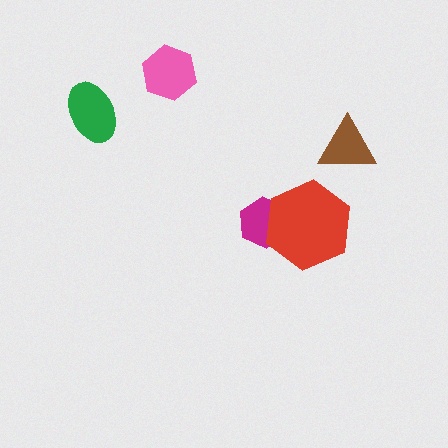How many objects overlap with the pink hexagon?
0 objects overlap with the pink hexagon.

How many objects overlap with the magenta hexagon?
1 object overlaps with the magenta hexagon.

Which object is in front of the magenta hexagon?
The red hexagon is in front of the magenta hexagon.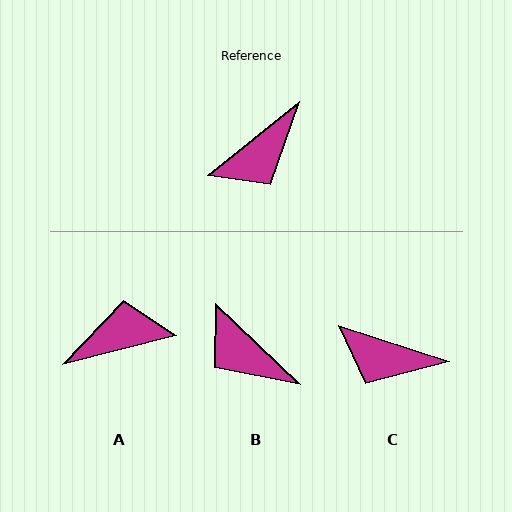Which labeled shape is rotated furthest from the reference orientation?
A, about 155 degrees away.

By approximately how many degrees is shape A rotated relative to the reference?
Approximately 155 degrees counter-clockwise.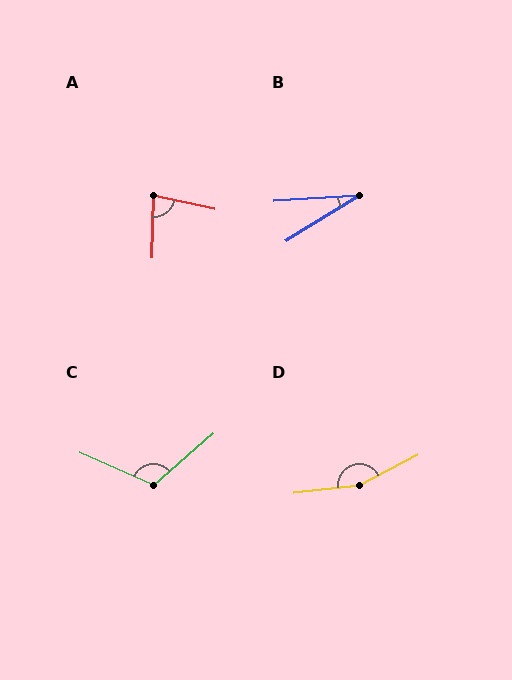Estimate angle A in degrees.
Approximately 80 degrees.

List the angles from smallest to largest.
B (28°), A (80°), C (114°), D (160°).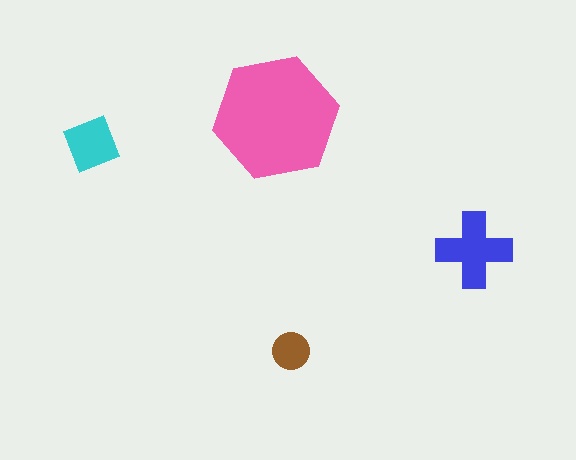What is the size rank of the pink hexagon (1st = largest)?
1st.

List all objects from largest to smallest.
The pink hexagon, the blue cross, the cyan diamond, the brown circle.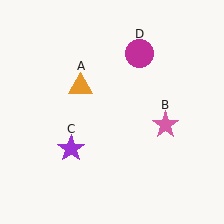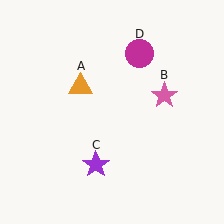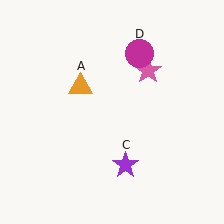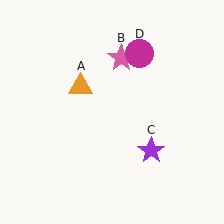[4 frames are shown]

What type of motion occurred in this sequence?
The pink star (object B), purple star (object C) rotated counterclockwise around the center of the scene.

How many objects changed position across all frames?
2 objects changed position: pink star (object B), purple star (object C).